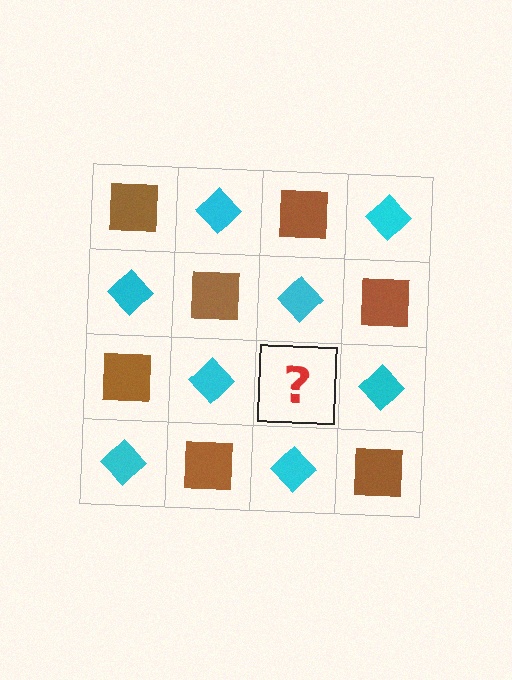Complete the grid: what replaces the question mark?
The question mark should be replaced with a brown square.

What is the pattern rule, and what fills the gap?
The rule is that it alternates brown square and cyan diamond in a checkerboard pattern. The gap should be filled with a brown square.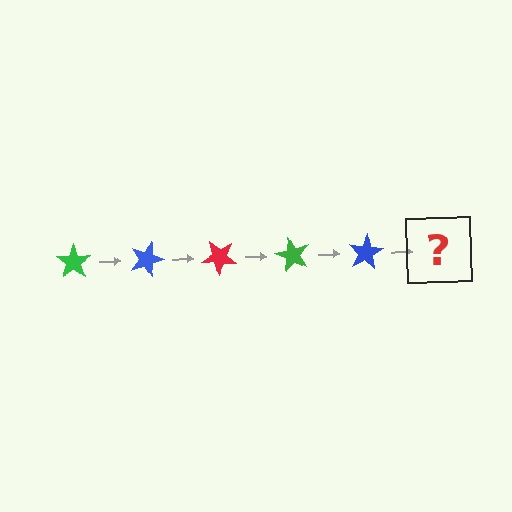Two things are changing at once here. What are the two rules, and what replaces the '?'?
The two rules are that it rotates 20 degrees each step and the color cycles through green, blue, and red. The '?' should be a red star, rotated 100 degrees from the start.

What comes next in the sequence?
The next element should be a red star, rotated 100 degrees from the start.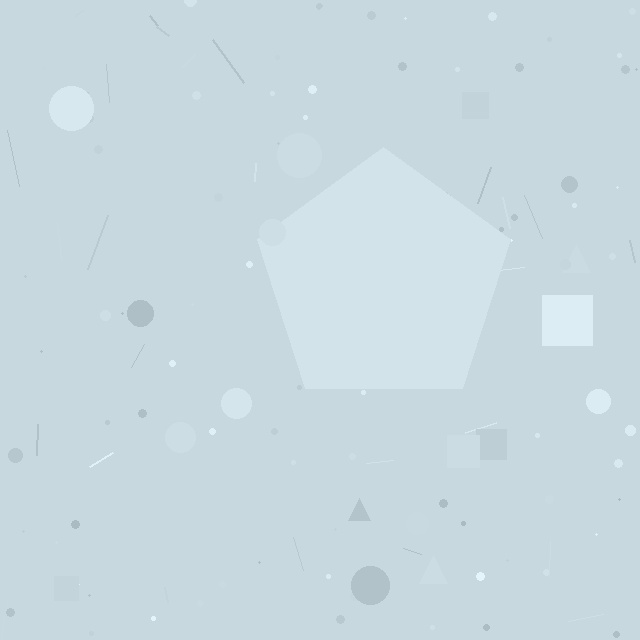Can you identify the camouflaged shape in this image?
The camouflaged shape is a pentagon.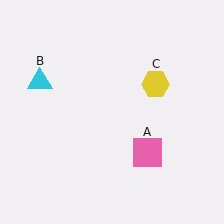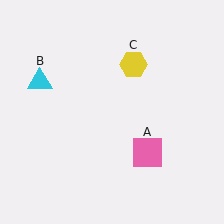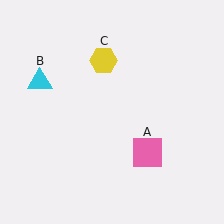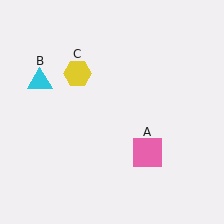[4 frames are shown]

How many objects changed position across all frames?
1 object changed position: yellow hexagon (object C).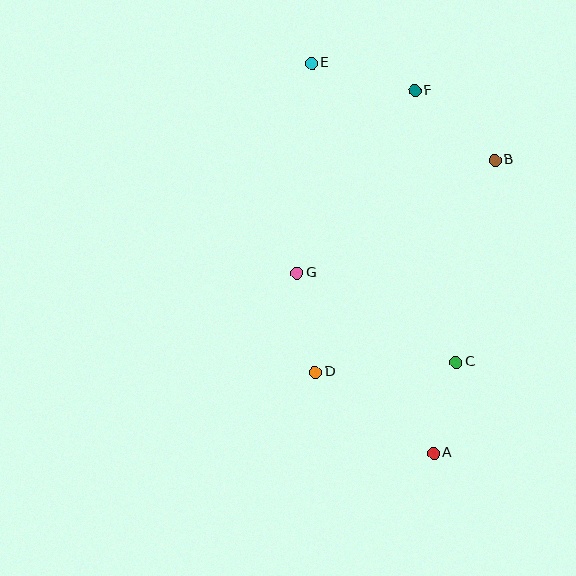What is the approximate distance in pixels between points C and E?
The distance between C and E is approximately 332 pixels.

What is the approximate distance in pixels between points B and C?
The distance between B and C is approximately 206 pixels.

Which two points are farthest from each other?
Points A and E are farthest from each other.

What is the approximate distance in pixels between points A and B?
The distance between A and B is approximately 299 pixels.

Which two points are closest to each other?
Points A and C are closest to each other.